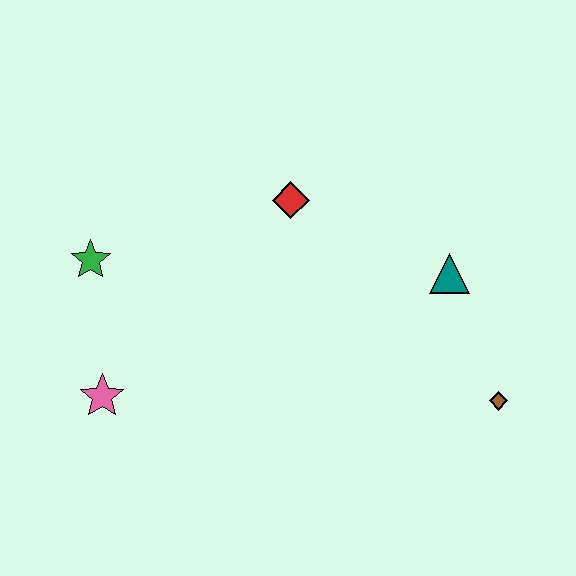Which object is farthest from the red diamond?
The brown diamond is farthest from the red diamond.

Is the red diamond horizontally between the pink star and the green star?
No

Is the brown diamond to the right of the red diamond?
Yes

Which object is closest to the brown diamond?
The teal triangle is closest to the brown diamond.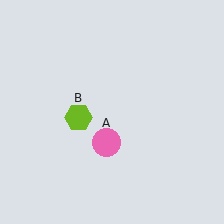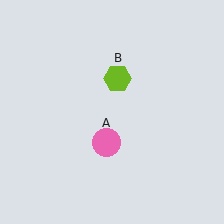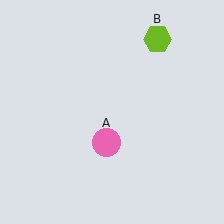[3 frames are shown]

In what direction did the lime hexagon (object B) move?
The lime hexagon (object B) moved up and to the right.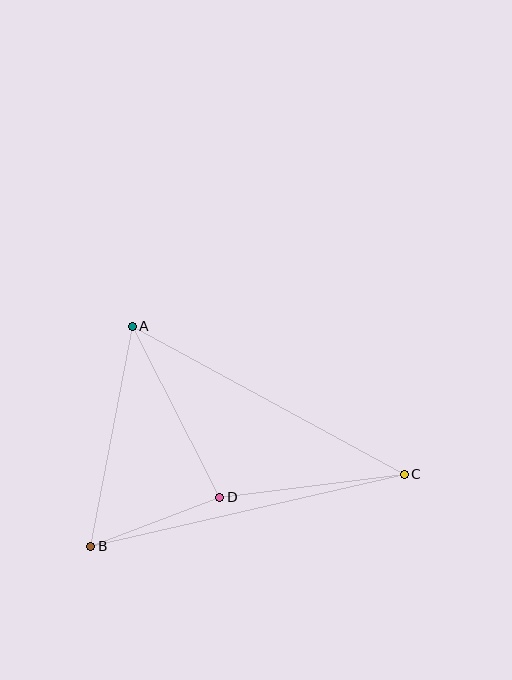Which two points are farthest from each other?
Points B and C are farthest from each other.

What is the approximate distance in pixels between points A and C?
The distance between A and C is approximately 310 pixels.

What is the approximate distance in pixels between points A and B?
The distance between A and B is approximately 224 pixels.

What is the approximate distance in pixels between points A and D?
The distance between A and D is approximately 192 pixels.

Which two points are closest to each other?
Points B and D are closest to each other.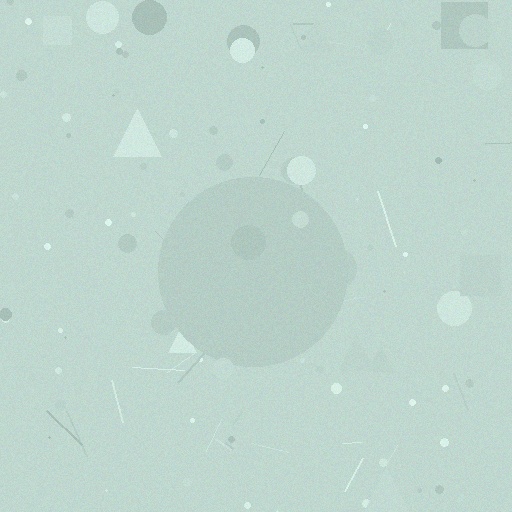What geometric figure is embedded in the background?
A circle is embedded in the background.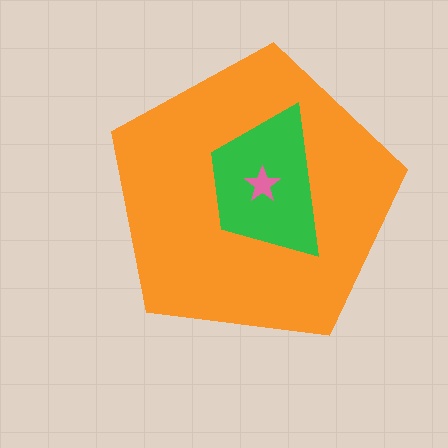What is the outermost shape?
The orange pentagon.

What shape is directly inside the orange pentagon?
The green trapezoid.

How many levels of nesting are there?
3.